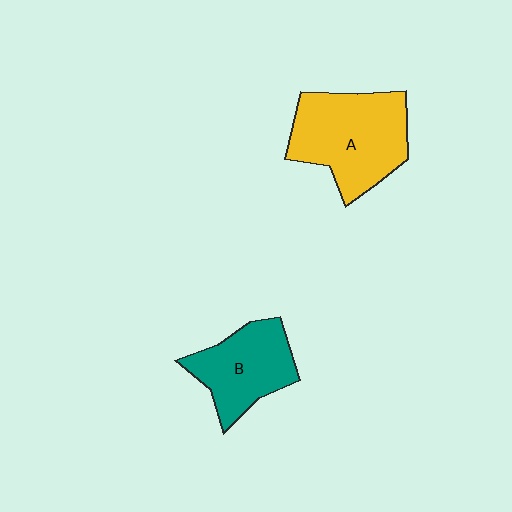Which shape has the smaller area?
Shape B (teal).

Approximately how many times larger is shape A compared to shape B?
Approximately 1.4 times.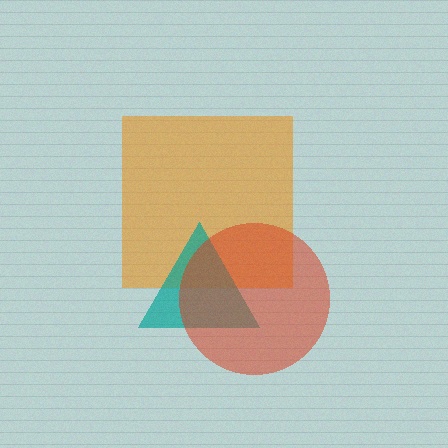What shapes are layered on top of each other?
The layered shapes are: an orange square, a teal triangle, a red circle.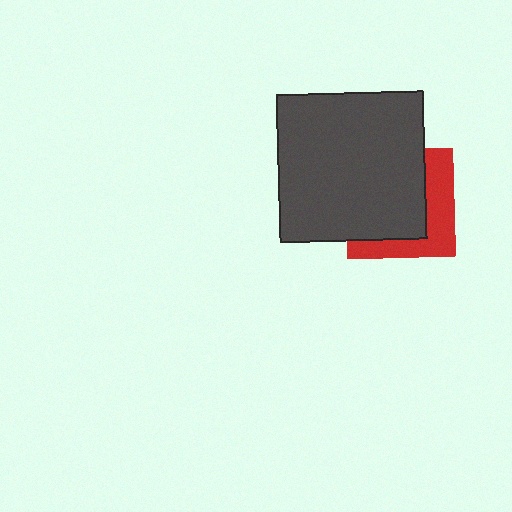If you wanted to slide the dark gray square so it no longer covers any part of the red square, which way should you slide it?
Slide it toward the upper-left — that is the most direct way to separate the two shapes.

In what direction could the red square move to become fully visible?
The red square could move toward the lower-right. That would shift it out from behind the dark gray square entirely.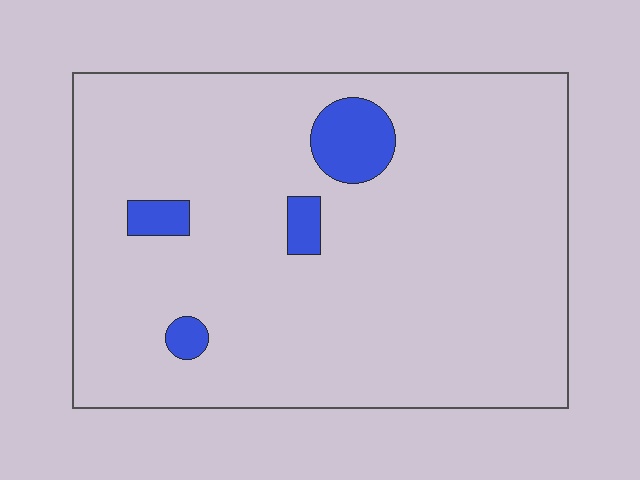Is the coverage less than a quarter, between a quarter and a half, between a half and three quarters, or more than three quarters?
Less than a quarter.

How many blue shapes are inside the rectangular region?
4.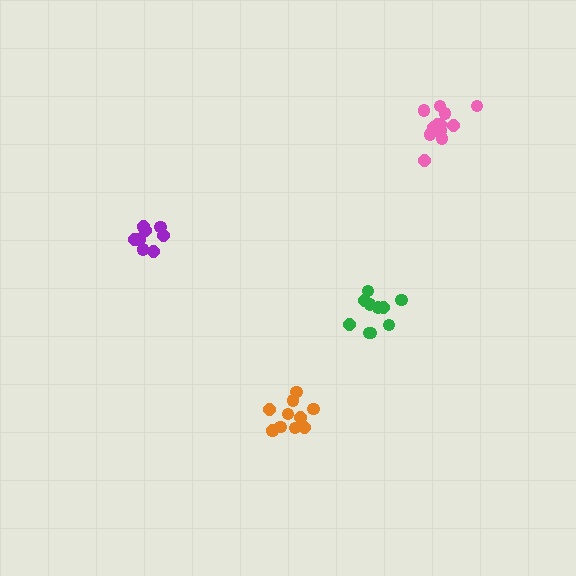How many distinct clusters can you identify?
There are 4 distinct clusters.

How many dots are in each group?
Group 1: 10 dots, Group 2: 9 dots, Group 3: 11 dots, Group 4: 13 dots (43 total).